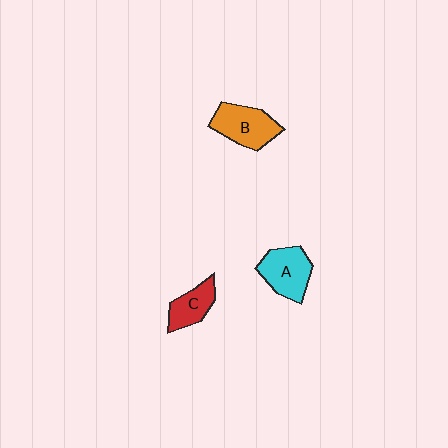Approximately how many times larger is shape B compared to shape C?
Approximately 1.5 times.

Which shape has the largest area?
Shape B (orange).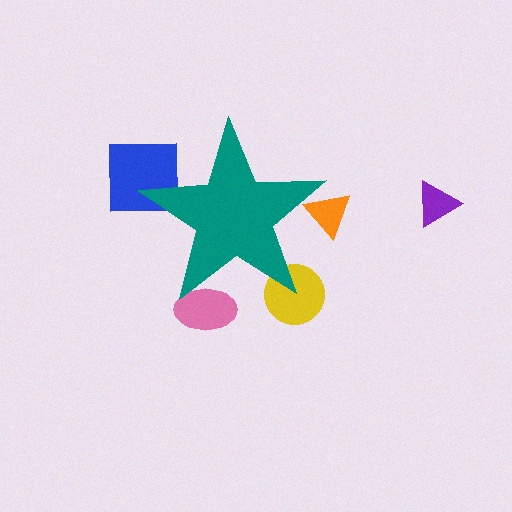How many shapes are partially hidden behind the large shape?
4 shapes are partially hidden.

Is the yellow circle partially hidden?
Yes, the yellow circle is partially hidden behind the teal star.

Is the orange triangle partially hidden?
Yes, the orange triangle is partially hidden behind the teal star.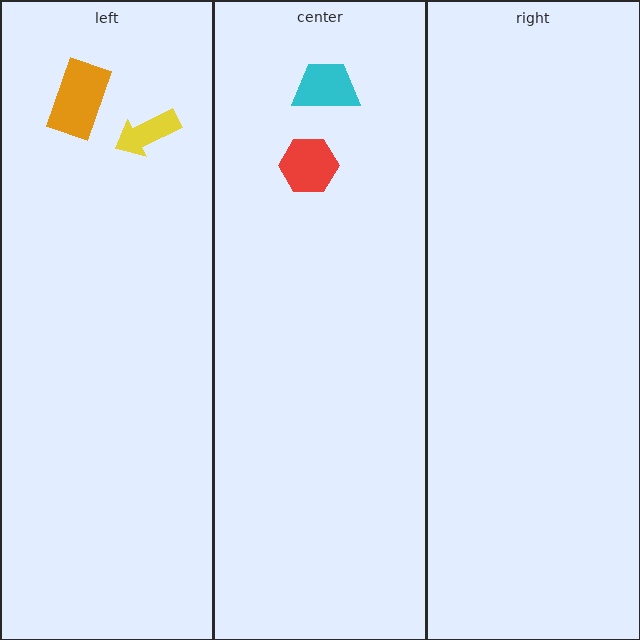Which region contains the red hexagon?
The center region.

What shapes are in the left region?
The yellow arrow, the orange rectangle.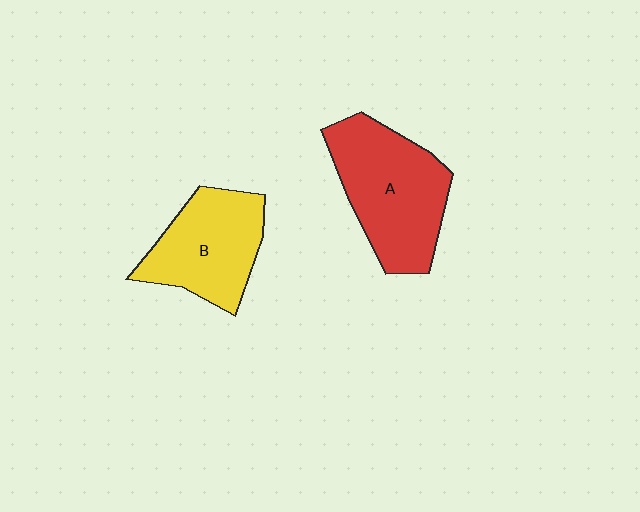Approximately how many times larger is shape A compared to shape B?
Approximately 1.2 times.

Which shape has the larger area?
Shape A (red).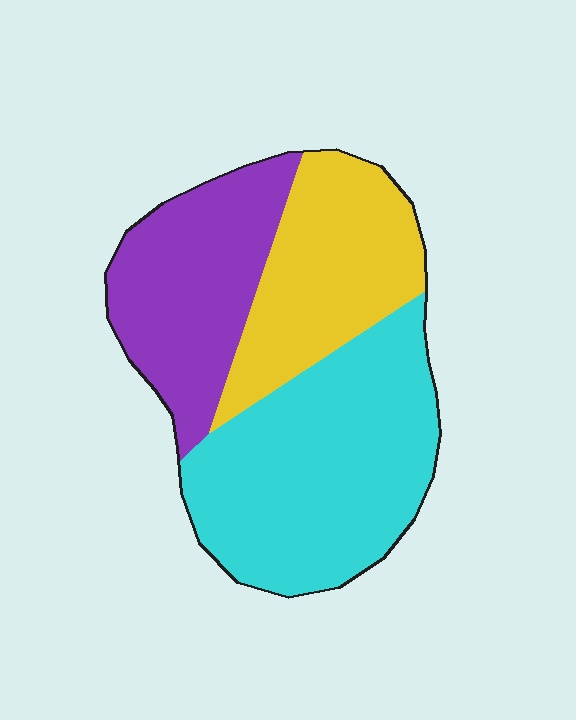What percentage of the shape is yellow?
Yellow covers 27% of the shape.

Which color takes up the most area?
Cyan, at roughly 45%.